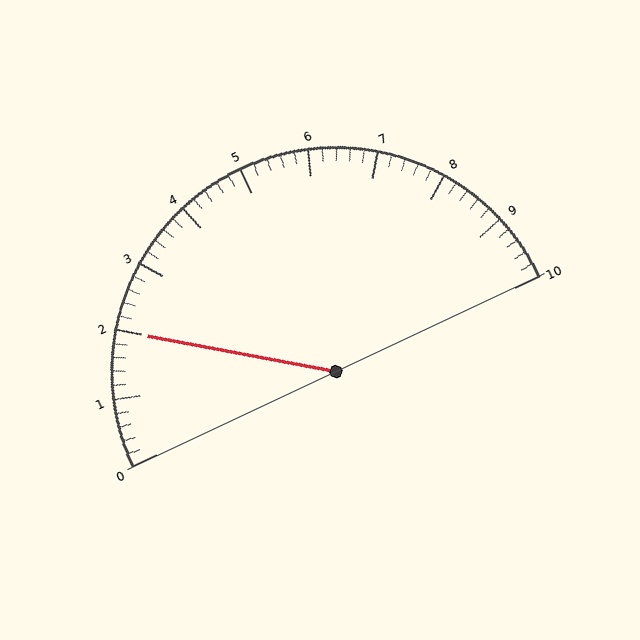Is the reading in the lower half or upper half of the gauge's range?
The reading is in the lower half of the range (0 to 10).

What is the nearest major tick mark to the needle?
The nearest major tick mark is 2.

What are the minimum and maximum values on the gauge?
The gauge ranges from 0 to 10.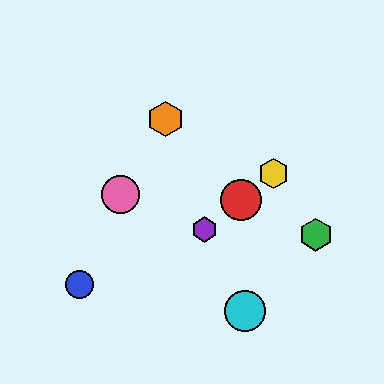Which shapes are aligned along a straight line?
The red circle, the yellow hexagon, the purple hexagon are aligned along a straight line.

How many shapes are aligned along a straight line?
3 shapes (the red circle, the yellow hexagon, the purple hexagon) are aligned along a straight line.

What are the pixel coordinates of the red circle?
The red circle is at (241, 200).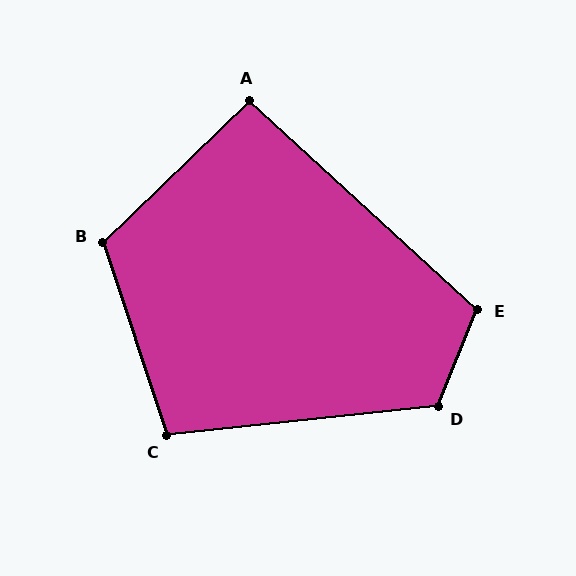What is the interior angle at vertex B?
Approximately 115 degrees (obtuse).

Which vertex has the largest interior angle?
D, at approximately 119 degrees.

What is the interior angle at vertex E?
Approximately 110 degrees (obtuse).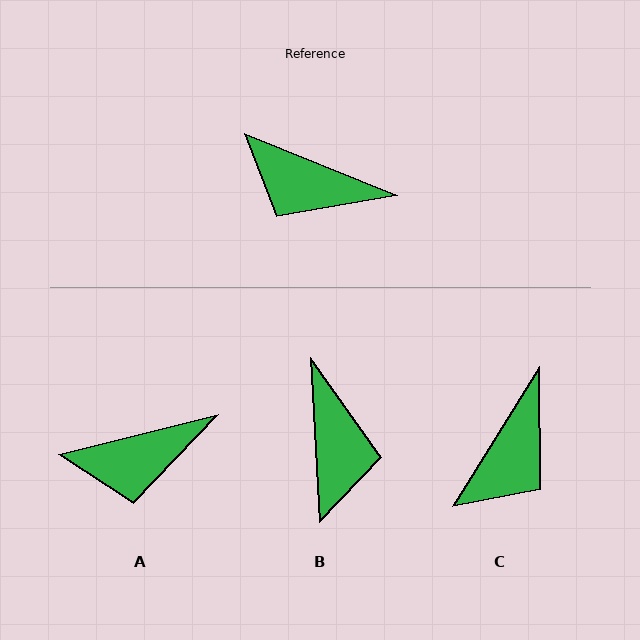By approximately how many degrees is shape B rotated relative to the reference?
Approximately 115 degrees counter-clockwise.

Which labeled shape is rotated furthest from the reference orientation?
B, about 115 degrees away.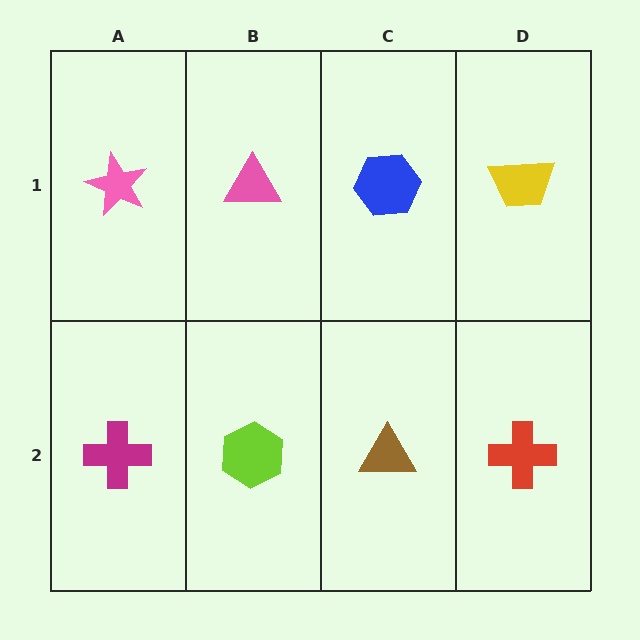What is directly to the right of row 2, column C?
A red cross.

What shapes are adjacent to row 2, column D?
A yellow trapezoid (row 1, column D), a brown triangle (row 2, column C).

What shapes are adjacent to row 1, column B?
A lime hexagon (row 2, column B), a pink star (row 1, column A), a blue hexagon (row 1, column C).